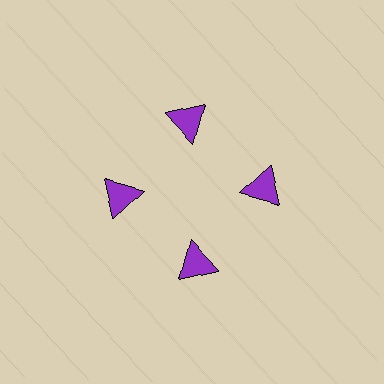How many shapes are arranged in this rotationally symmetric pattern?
There are 4 shapes, arranged in 4 groups of 1.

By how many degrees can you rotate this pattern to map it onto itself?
The pattern maps onto itself every 90 degrees of rotation.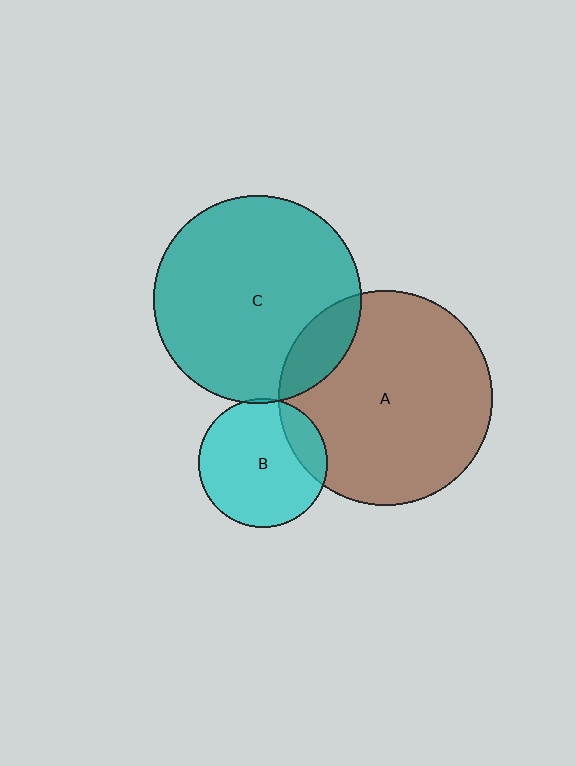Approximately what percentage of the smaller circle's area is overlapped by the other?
Approximately 15%.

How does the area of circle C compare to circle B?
Approximately 2.6 times.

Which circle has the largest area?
Circle A (brown).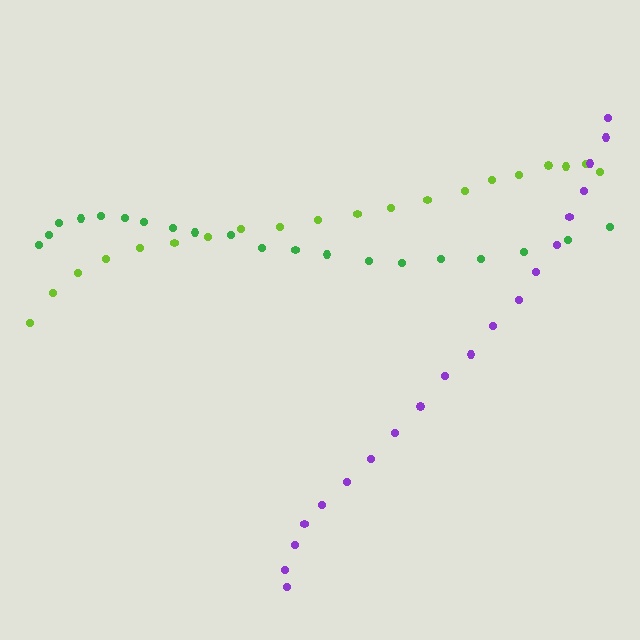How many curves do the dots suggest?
There are 3 distinct paths.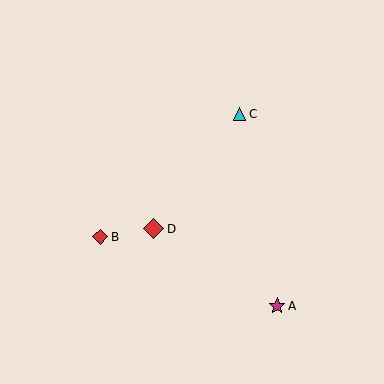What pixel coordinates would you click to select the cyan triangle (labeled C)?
Click at (240, 114) to select the cyan triangle C.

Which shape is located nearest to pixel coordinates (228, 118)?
The cyan triangle (labeled C) at (240, 114) is nearest to that location.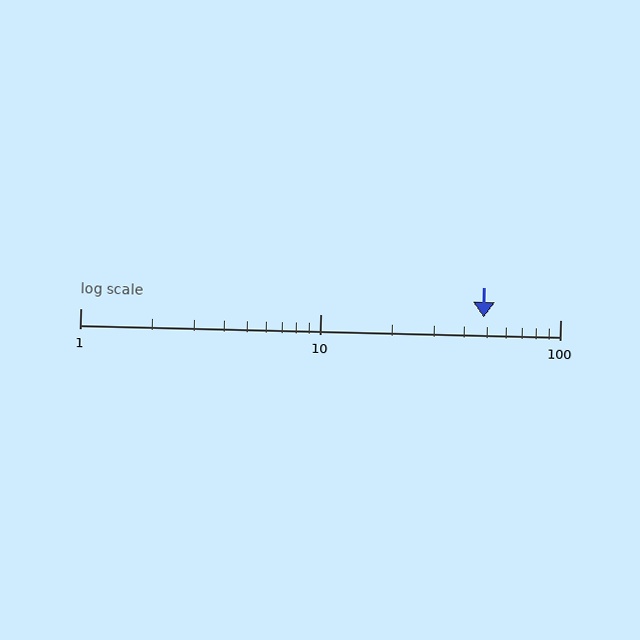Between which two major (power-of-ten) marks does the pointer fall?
The pointer is between 10 and 100.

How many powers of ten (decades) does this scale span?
The scale spans 2 decades, from 1 to 100.